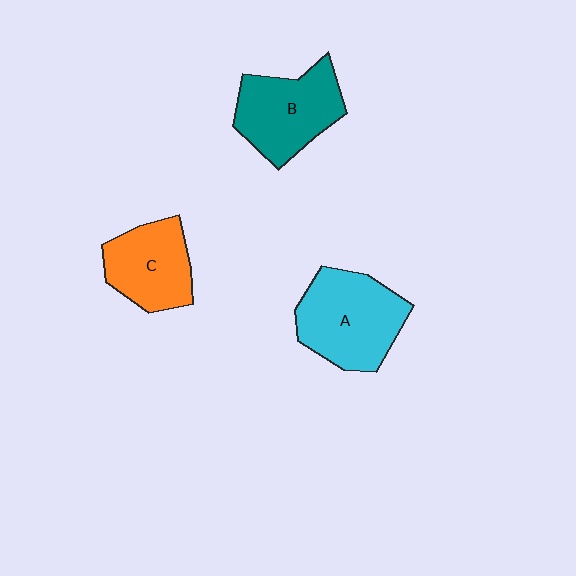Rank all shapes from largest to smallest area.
From largest to smallest: A (cyan), B (teal), C (orange).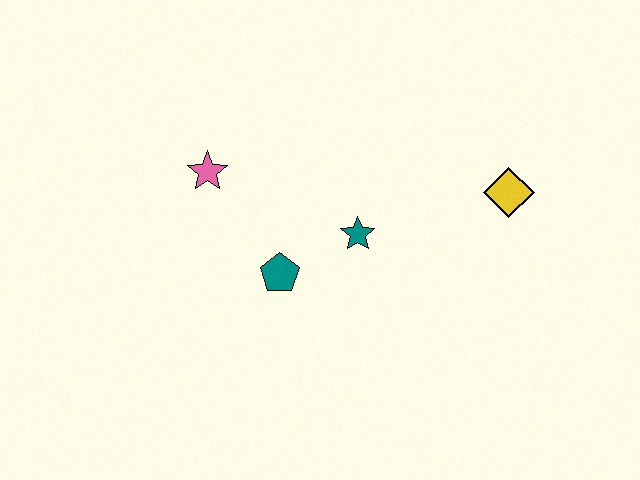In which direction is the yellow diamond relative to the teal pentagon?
The yellow diamond is to the right of the teal pentagon.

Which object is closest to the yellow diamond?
The teal star is closest to the yellow diamond.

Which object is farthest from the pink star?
The yellow diamond is farthest from the pink star.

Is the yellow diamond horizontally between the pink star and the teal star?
No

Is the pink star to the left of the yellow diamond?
Yes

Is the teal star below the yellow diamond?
Yes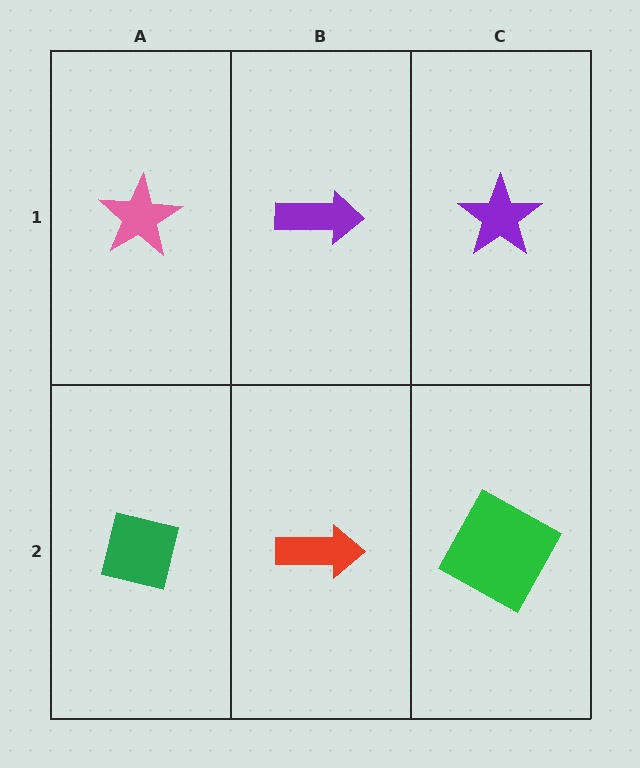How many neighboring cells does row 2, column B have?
3.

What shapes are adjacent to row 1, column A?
A green square (row 2, column A), a purple arrow (row 1, column B).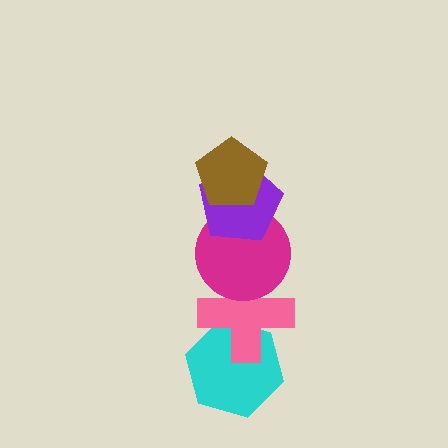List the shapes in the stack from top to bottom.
From top to bottom: the brown pentagon, the purple pentagon, the magenta circle, the pink cross, the cyan hexagon.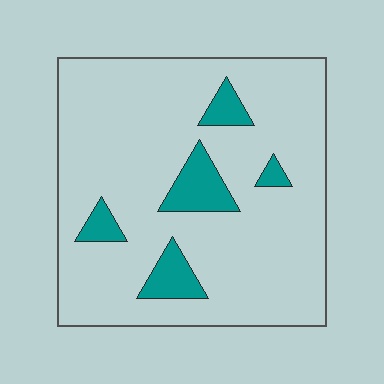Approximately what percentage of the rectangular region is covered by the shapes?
Approximately 10%.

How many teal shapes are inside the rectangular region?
5.